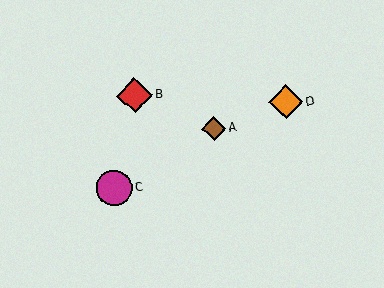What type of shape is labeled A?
Shape A is a brown diamond.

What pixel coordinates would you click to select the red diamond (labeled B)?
Click at (134, 95) to select the red diamond B.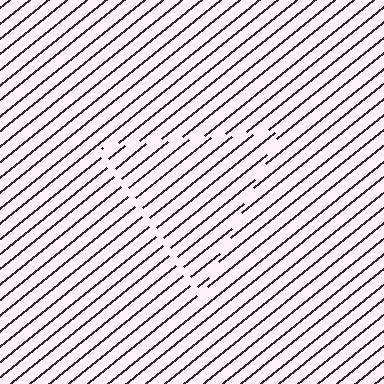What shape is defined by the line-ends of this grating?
An illusory triangle. The interior of the shape contains the same grating, shifted by half a period — the contour is defined by the phase discontinuity where line-ends from the inner and outer gratings abut.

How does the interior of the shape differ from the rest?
The interior of the shape contains the same grating, shifted by half a period — the contour is defined by the phase discontinuity where line-ends from the inner and outer gratings abut.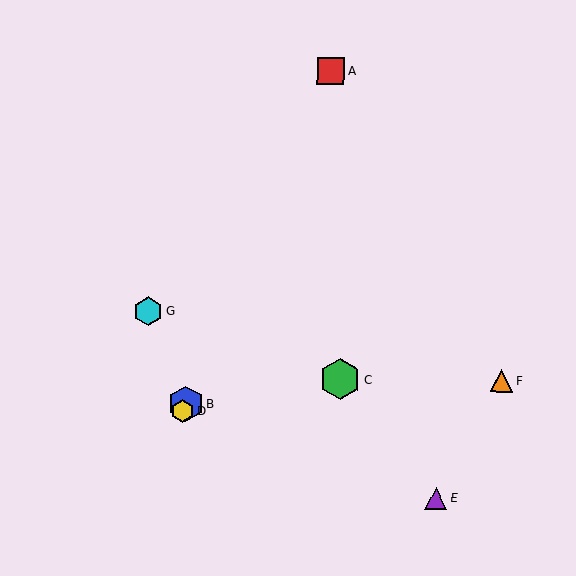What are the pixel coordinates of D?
Object D is at (183, 412).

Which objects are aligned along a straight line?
Objects A, B, D are aligned along a straight line.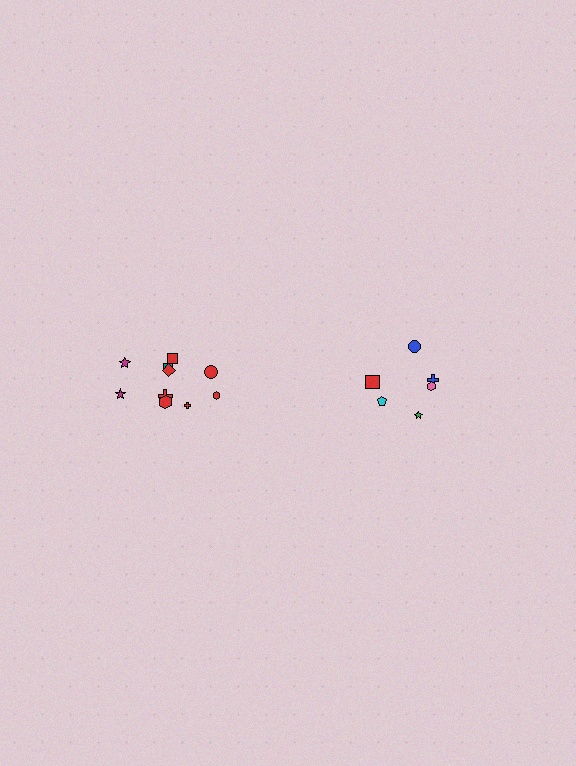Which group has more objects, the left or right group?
The left group.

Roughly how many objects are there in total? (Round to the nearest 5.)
Roughly 15 objects in total.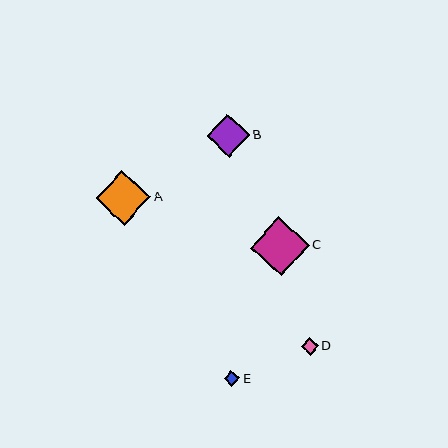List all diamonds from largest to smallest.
From largest to smallest: C, A, B, D, E.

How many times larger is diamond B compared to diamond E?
Diamond B is approximately 2.7 times the size of diamond E.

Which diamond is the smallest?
Diamond E is the smallest with a size of approximately 16 pixels.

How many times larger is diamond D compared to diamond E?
Diamond D is approximately 1.1 times the size of diamond E.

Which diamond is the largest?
Diamond C is the largest with a size of approximately 59 pixels.